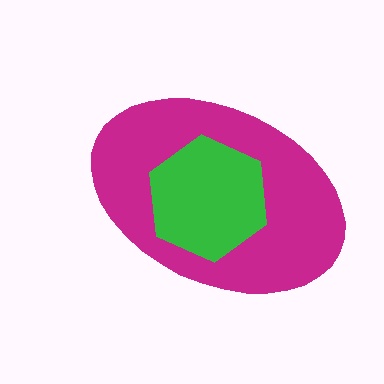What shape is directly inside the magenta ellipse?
The green hexagon.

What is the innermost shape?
The green hexagon.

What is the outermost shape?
The magenta ellipse.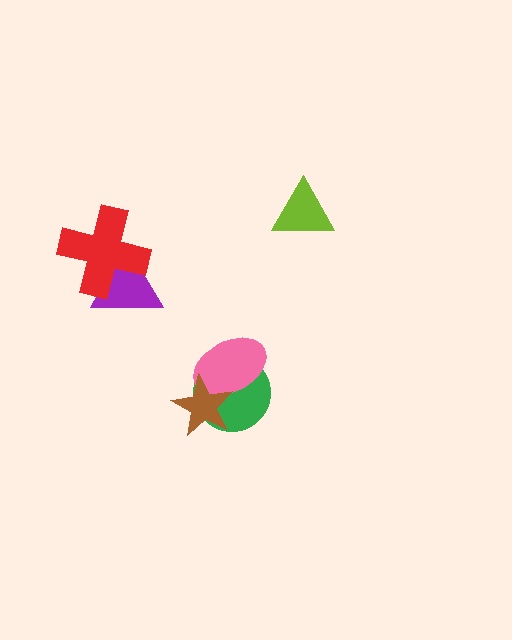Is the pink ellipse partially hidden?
Yes, it is partially covered by another shape.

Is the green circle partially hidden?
Yes, it is partially covered by another shape.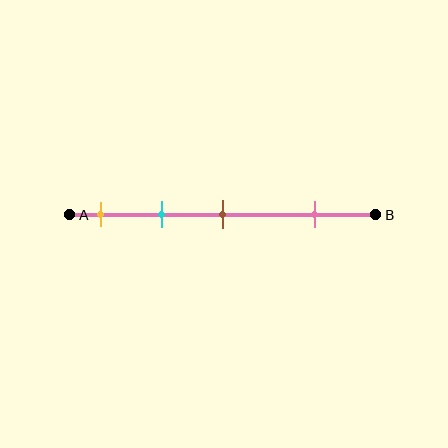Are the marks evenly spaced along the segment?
No, the marks are not evenly spaced.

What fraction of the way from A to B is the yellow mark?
The yellow mark is approximately 10% (0.1) of the way from A to B.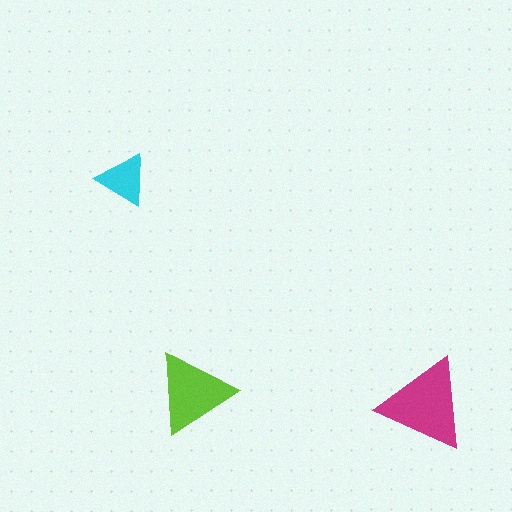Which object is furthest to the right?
The magenta triangle is rightmost.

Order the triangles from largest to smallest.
the magenta one, the lime one, the cyan one.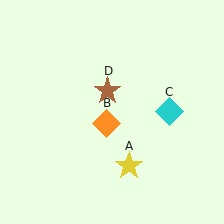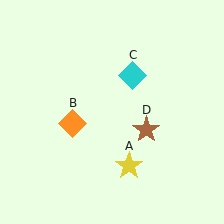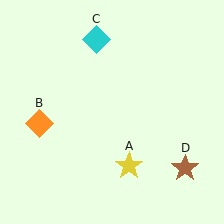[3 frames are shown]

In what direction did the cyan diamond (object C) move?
The cyan diamond (object C) moved up and to the left.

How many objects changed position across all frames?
3 objects changed position: orange diamond (object B), cyan diamond (object C), brown star (object D).